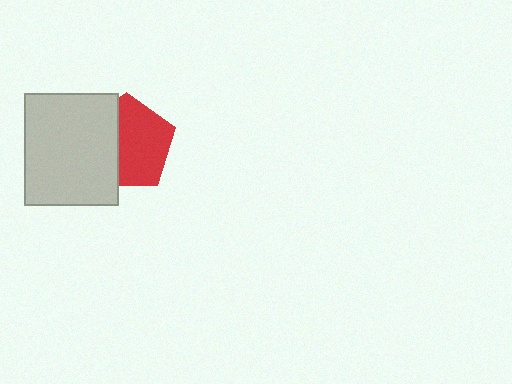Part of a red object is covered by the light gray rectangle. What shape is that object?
It is a pentagon.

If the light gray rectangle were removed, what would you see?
You would see the complete red pentagon.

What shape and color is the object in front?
The object in front is a light gray rectangle.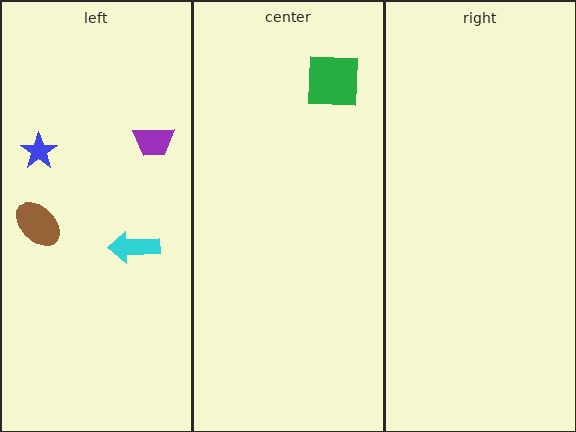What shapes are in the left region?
The blue star, the brown ellipse, the purple trapezoid, the cyan arrow.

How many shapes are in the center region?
1.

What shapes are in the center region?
The green square.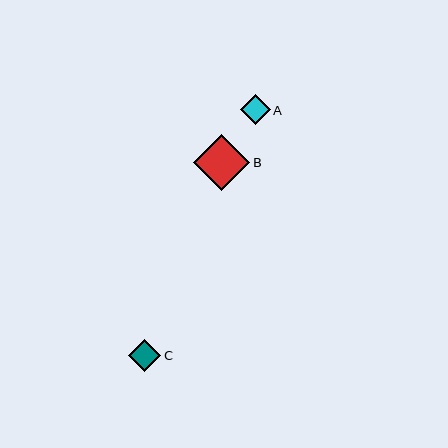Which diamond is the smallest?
Diamond A is the smallest with a size of approximately 30 pixels.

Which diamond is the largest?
Diamond B is the largest with a size of approximately 56 pixels.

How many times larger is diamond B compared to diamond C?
Diamond B is approximately 1.7 times the size of diamond C.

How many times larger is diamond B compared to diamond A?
Diamond B is approximately 1.9 times the size of diamond A.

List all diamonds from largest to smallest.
From largest to smallest: B, C, A.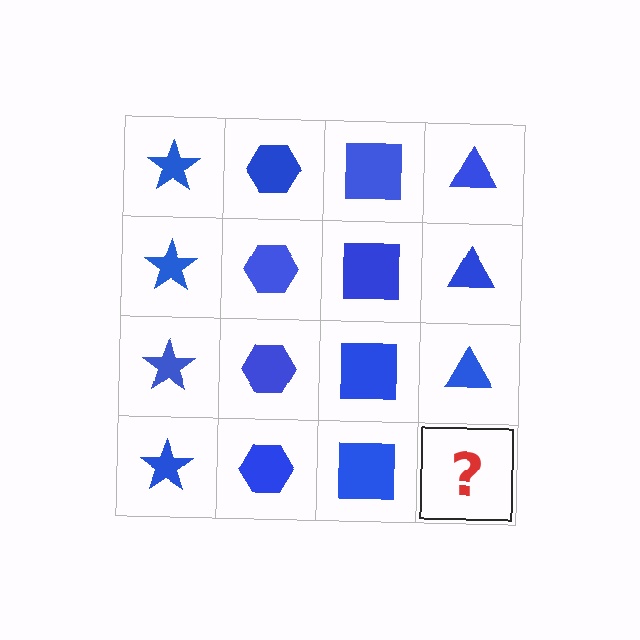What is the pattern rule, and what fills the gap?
The rule is that each column has a consistent shape. The gap should be filled with a blue triangle.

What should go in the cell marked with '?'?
The missing cell should contain a blue triangle.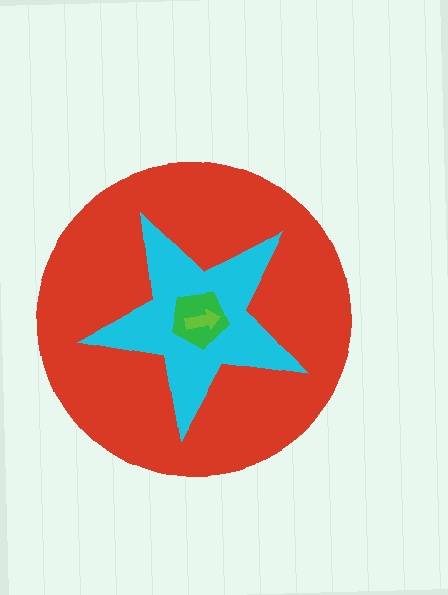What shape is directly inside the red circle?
The cyan star.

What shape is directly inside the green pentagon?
The lime arrow.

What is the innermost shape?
The lime arrow.